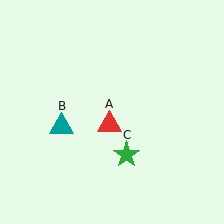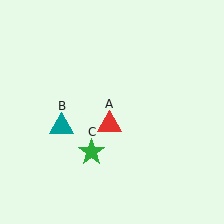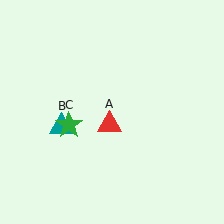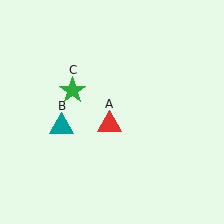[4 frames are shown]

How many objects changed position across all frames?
1 object changed position: green star (object C).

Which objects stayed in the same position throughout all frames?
Red triangle (object A) and teal triangle (object B) remained stationary.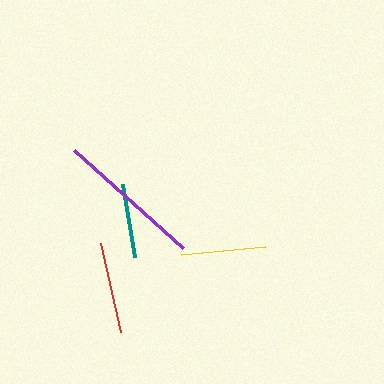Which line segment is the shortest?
The teal line is the shortest at approximately 74 pixels.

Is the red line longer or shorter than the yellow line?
The red line is longer than the yellow line.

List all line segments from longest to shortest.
From longest to shortest: purple, red, yellow, teal.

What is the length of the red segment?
The red segment is approximately 91 pixels long.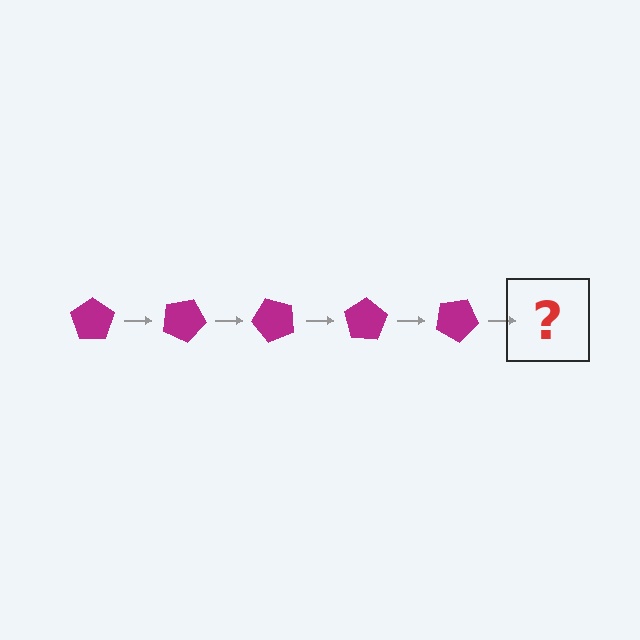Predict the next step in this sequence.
The next step is a magenta pentagon rotated 125 degrees.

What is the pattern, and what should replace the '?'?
The pattern is that the pentagon rotates 25 degrees each step. The '?' should be a magenta pentagon rotated 125 degrees.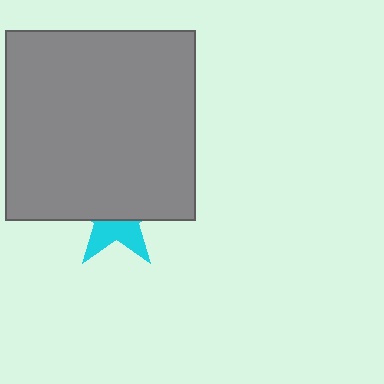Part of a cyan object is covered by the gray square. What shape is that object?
It is a star.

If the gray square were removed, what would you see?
You would see the complete cyan star.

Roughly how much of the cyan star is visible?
A small part of it is visible (roughly 38%).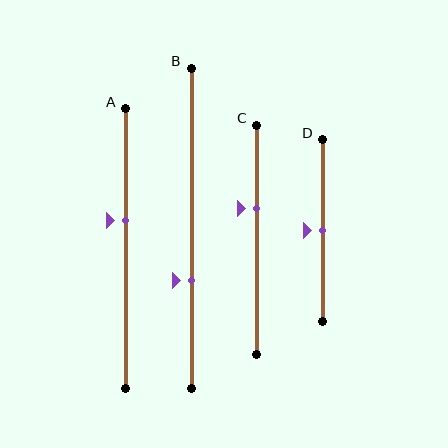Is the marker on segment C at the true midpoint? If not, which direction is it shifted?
No, the marker on segment C is shifted upward by about 14% of the segment length.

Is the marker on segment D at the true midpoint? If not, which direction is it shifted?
Yes, the marker on segment D is at the true midpoint.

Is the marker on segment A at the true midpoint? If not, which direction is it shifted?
No, the marker on segment A is shifted upward by about 10% of the segment length.